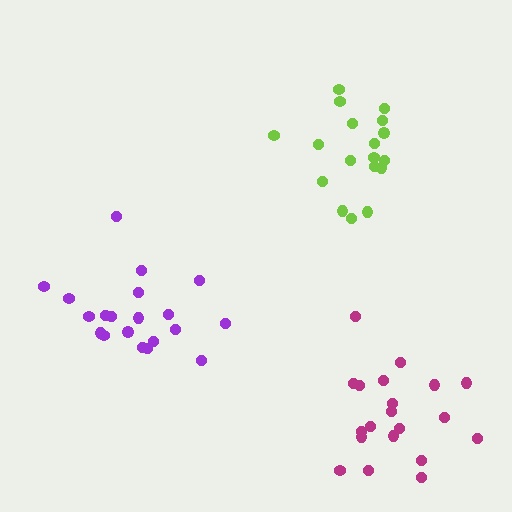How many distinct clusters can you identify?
There are 3 distinct clusters.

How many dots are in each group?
Group 1: 20 dots, Group 2: 18 dots, Group 3: 20 dots (58 total).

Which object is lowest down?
The magenta cluster is bottommost.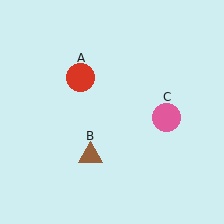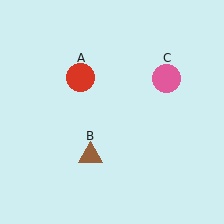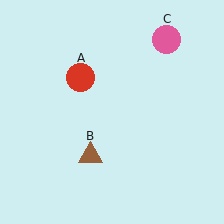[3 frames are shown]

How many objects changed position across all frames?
1 object changed position: pink circle (object C).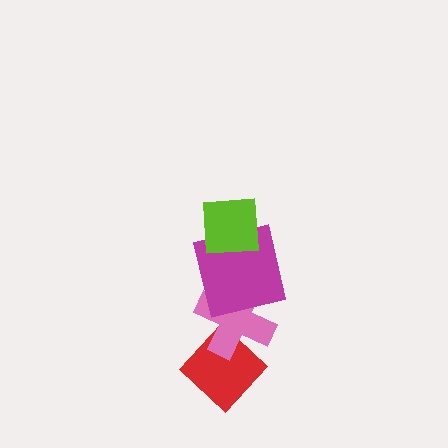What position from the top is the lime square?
The lime square is 1st from the top.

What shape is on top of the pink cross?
The magenta square is on top of the pink cross.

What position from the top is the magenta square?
The magenta square is 2nd from the top.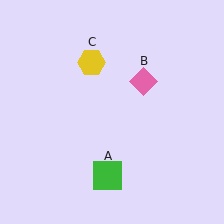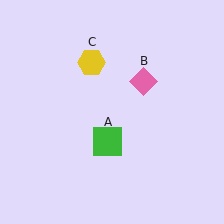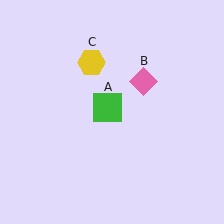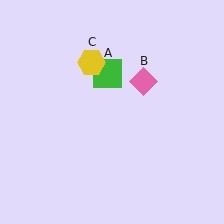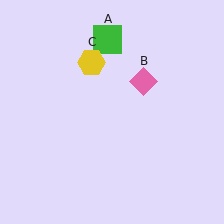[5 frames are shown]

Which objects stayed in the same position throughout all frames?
Pink diamond (object B) and yellow hexagon (object C) remained stationary.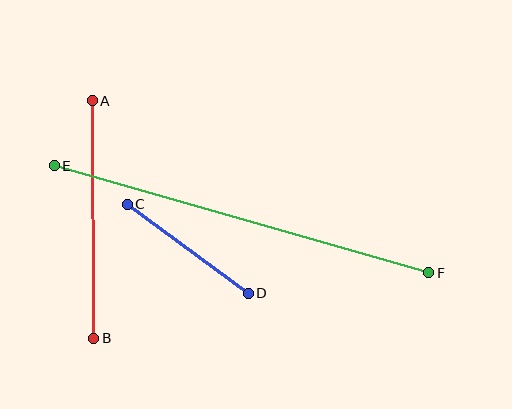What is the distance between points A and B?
The distance is approximately 238 pixels.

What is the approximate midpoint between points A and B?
The midpoint is at approximately (93, 220) pixels.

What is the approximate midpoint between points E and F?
The midpoint is at approximately (241, 219) pixels.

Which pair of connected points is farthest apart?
Points E and F are farthest apart.